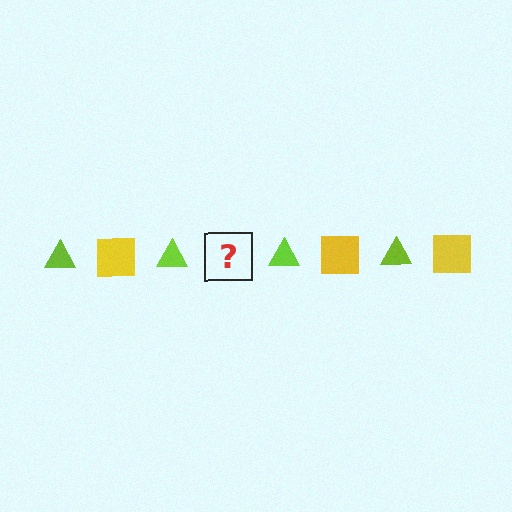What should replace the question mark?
The question mark should be replaced with a yellow square.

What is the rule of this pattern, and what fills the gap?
The rule is that the pattern alternates between lime triangle and yellow square. The gap should be filled with a yellow square.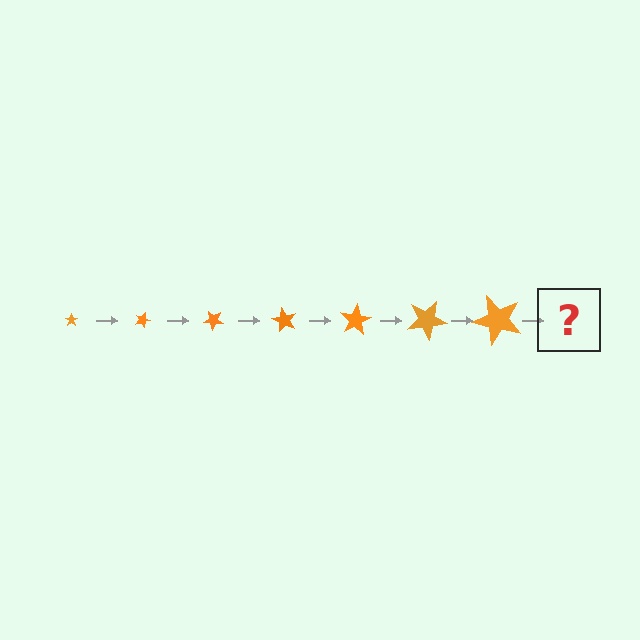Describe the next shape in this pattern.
It should be a star, larger than the previous one and rotated 140 degrees from the start.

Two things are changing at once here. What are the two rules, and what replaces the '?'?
The two rules are that the star grows larger each step and it rotates 20 degrees each step. The '?' should be a star, larger than the previous one and rotated 140 degrees from the start.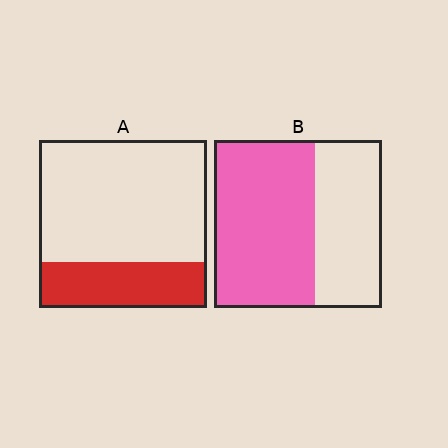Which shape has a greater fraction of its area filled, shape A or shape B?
Shape B.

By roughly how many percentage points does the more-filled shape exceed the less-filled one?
By roughly 35 percentage points (B over A).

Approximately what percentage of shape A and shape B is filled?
A is approximately 25% and B is approximately 60%.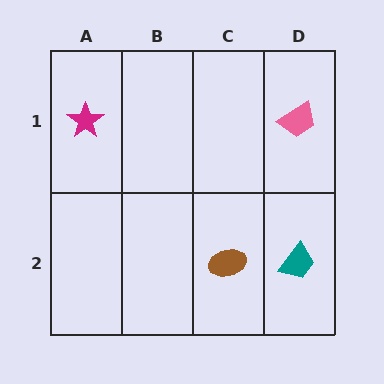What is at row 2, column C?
A brown ellipse.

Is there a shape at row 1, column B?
No, that cell is empty.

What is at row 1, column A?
A magenta star.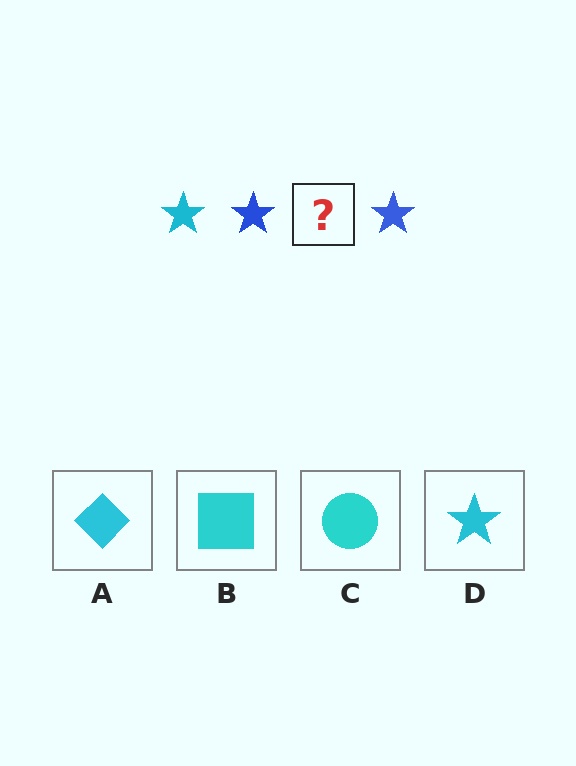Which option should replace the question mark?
Option D.